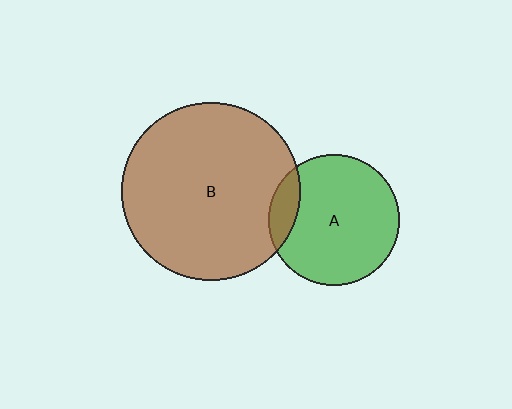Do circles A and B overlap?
Yes.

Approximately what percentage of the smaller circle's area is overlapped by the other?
Approximately 15%.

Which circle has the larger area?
Circle B (brown).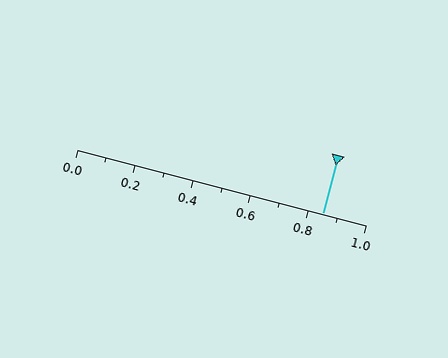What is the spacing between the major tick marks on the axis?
The major ticks are spaced 0.2 apart.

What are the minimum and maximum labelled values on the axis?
The axis runs from 0.0 to 1.0.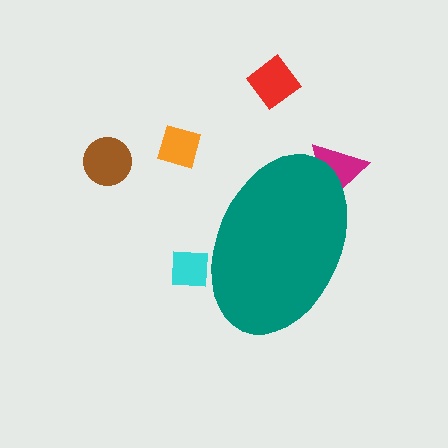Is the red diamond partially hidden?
No, the red diamond is fully visible.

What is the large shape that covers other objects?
A teal ellipse.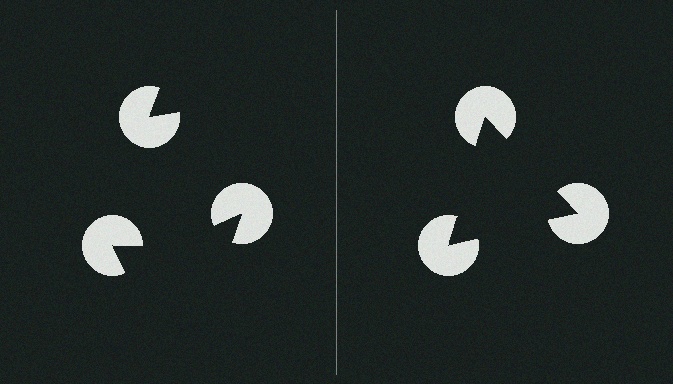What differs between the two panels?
The pac-man discs are positioned identically on both sides; only the wedge orientations differ. On the right they align to a triangle; on the left they are misaligned.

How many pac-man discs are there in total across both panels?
6 — 3 on each side.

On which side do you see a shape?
An illusory triangle appears on the right side. On the left side the wedge cuts are rotated, so no coherent shape forms.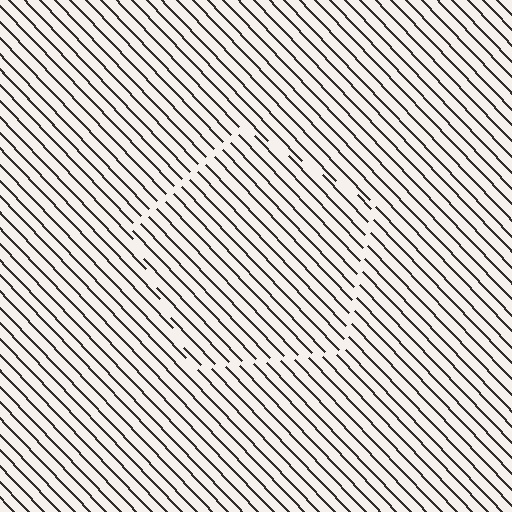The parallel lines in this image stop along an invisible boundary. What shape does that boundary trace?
An illusory pentagon. The interior of the shape contains the same grating, shifted by half a period — the contour is defined by the phase discontinuity where line-ends from the inner and outer gratings abut.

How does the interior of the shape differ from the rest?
The interior of the shape contains the same grating, shifted by half a period — the contour is defined by the phase discontinuity where line-ends from the inner and outer gratings abut.